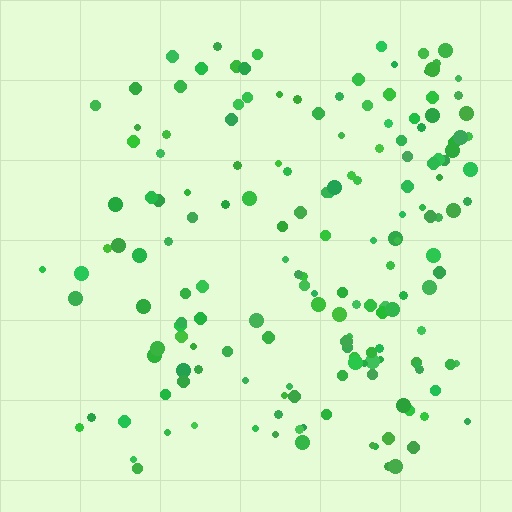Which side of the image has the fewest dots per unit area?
The left.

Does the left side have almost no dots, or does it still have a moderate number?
Still a moderate number, just noticeably fewer than the right.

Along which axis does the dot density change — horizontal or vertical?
Horizontal.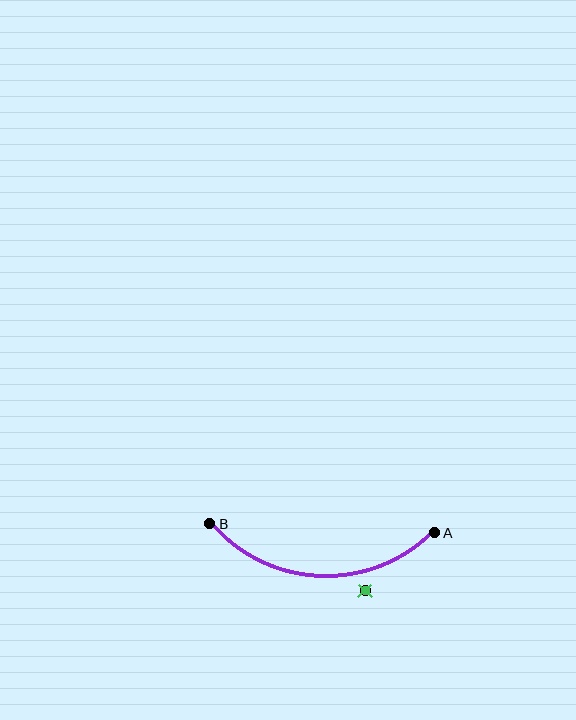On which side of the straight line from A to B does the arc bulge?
The arc bulges below the straight line connecting A and B.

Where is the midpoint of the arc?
The arc midpoint is the point on the curve farthest from the straight line joining A and B. It sits below that line.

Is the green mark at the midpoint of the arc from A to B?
No — the green mark does not lie on the arc at all. It sits slightly outside the curve.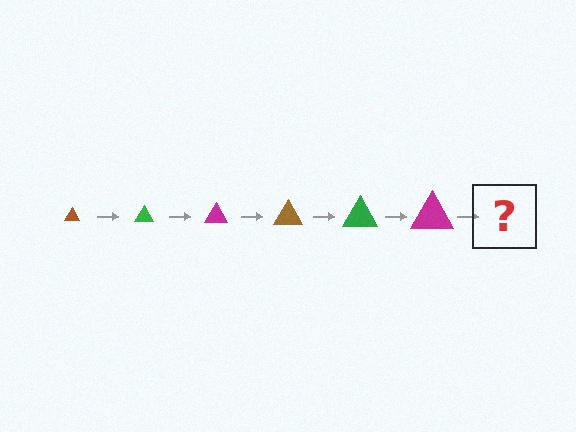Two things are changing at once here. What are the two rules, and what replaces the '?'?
The two rules are that the triangle grows larger each step and the color cycles through brown, green, and magenta. The '?' should be a brown triangle, larger than the previous one.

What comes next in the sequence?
The next element should be a brown triangle, larger than the previous one.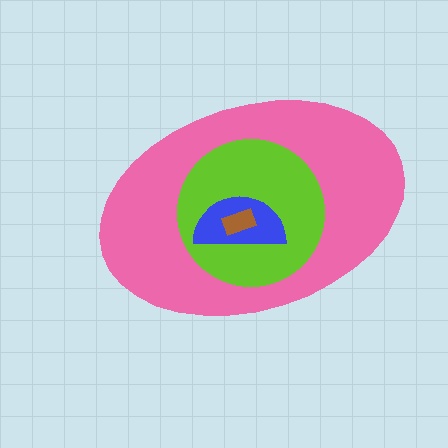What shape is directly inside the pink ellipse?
The lime circle.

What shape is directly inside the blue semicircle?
The brown rectangle.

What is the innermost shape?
The brown rectangle.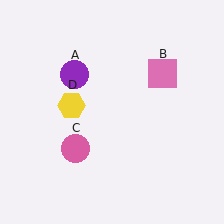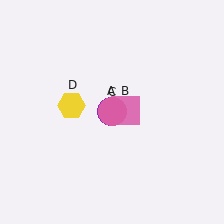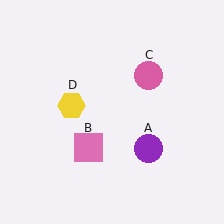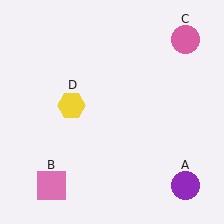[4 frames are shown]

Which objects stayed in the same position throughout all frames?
Yellow hexagon (object D) remained stationary.